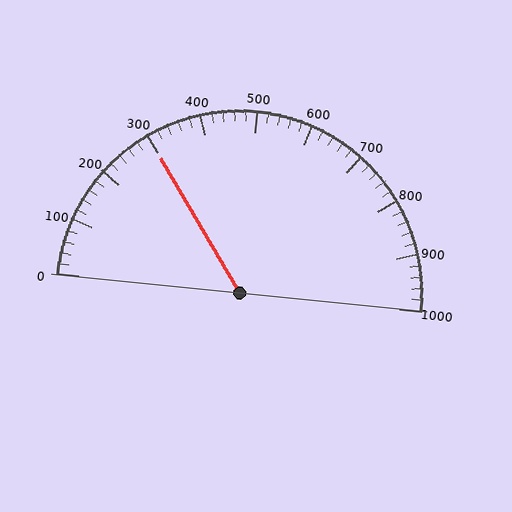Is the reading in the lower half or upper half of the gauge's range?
The reading is in the lower half of the range (0 to 1000).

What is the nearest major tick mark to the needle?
The nearest major tick mark is 300.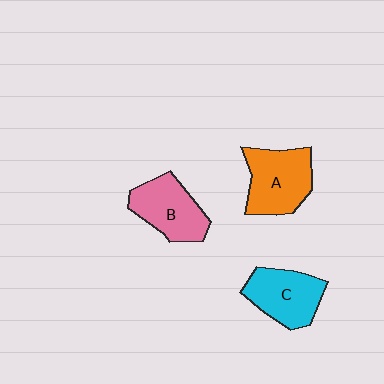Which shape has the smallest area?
Shape C (cyan).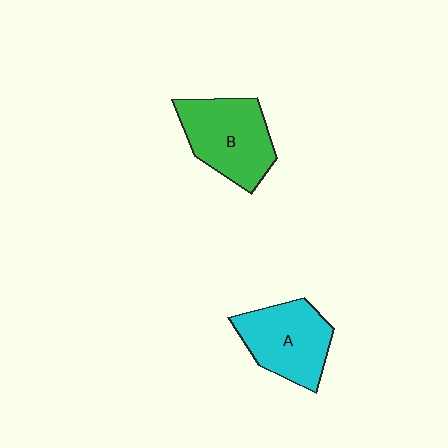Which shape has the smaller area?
Shape A (cyan).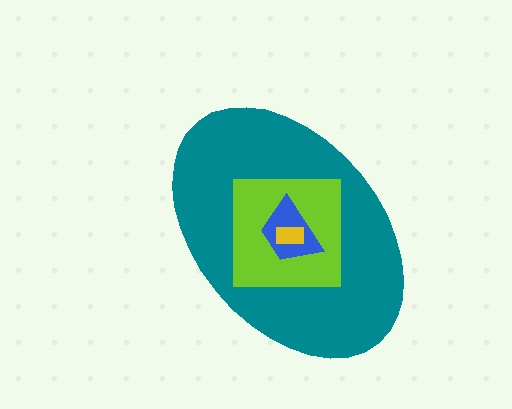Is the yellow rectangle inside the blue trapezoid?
Yes.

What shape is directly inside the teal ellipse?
The lime square.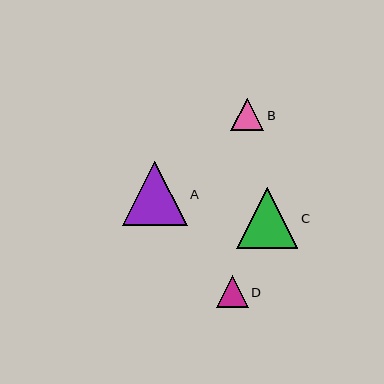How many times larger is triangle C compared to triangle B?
Triangle C is approximately 1.9 times the size of triangle B.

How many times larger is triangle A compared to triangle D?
Triangle A is approximately 2.0 times the size of triangle D.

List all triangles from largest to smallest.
From largest to smallest: A, C, B, D.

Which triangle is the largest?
Triangle A is the largest with a size of approximately 65 pixels.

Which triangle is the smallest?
Triangle D is the smallest with a size of approximately 32 pixels.